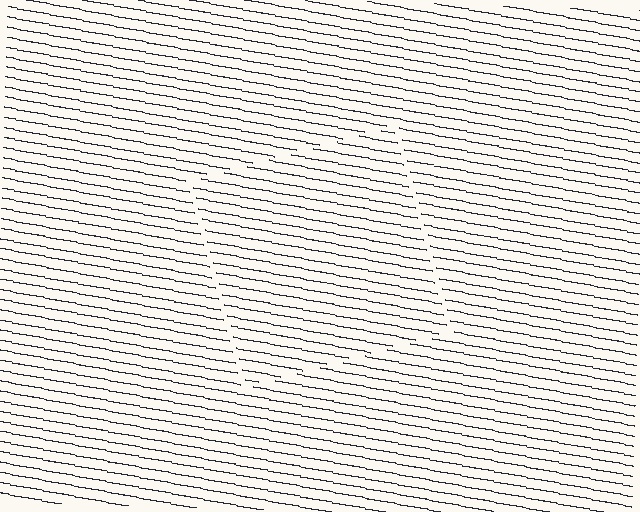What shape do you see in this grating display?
An illusory square. The interior of the shape contains the same grating, shifted by half a period — the contour is defined by the phase discontinuity where line-ends from the inner and outer gratings abut.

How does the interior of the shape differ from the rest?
The interior of the shape contains the same grating, shifted by half a period — the contour is defined by the phase discontinuity where line-ends from the inner and outer gratings abut.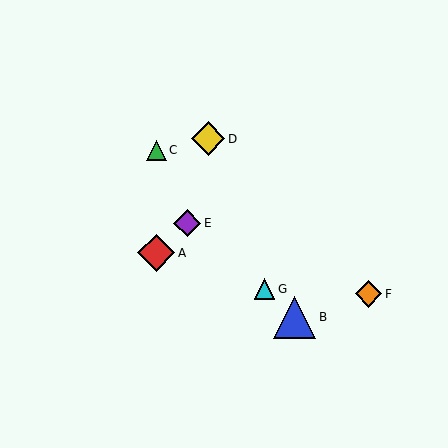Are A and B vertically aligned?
No, A is at x≈156 and B is at x≈295.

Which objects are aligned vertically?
Objects A, C are aligned vertically.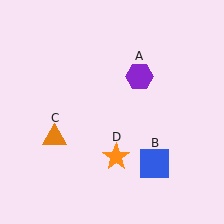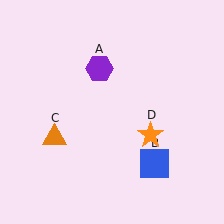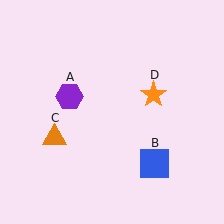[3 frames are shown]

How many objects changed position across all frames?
2 objects changed position: purple hexagon (object A), orange star (object D).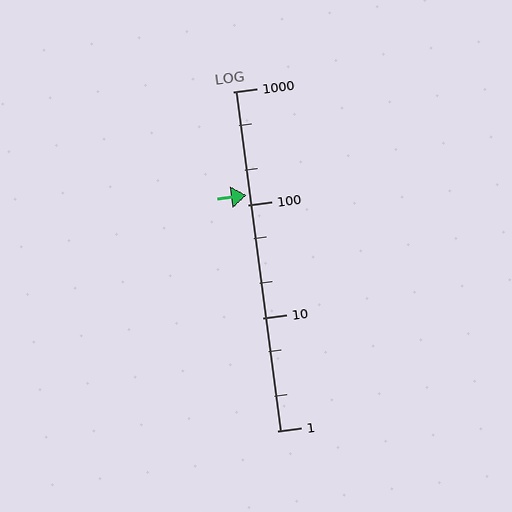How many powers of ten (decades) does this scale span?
The scale spans 3 decades, from 1 to 1000.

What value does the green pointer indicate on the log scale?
The pointer indicates approximately 120.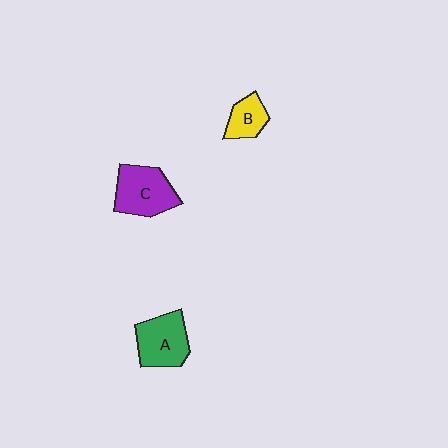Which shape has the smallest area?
Shape B (yellow).